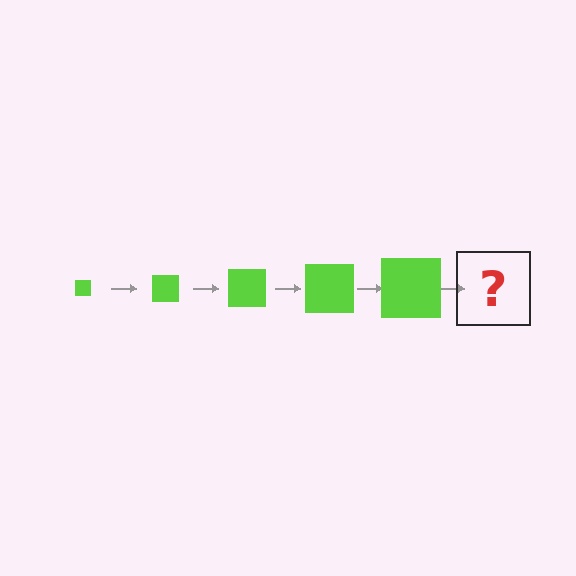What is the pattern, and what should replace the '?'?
The pattern is that the square gets progressively larger each step. The '?' should be a lime square, larger than the previous one.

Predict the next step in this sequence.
The next step is a lime square, larger than the previous one.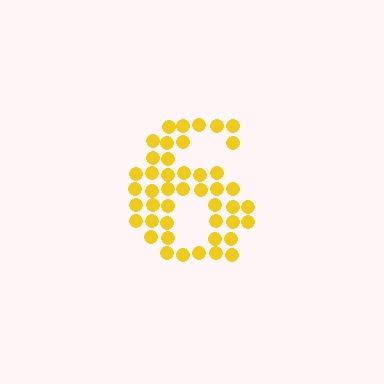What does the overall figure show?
The overall figure shows the digit 6.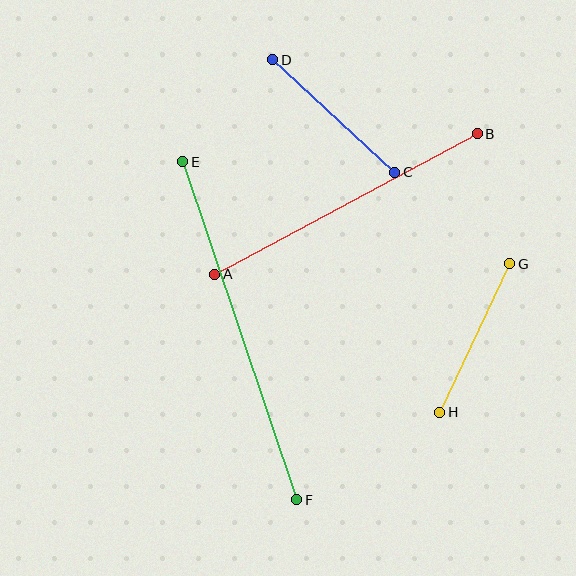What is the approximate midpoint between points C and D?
The midpoint is at approximately (334, 116) pixels.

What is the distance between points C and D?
The distance is approximately 166 pixels.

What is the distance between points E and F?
The distance is approximately 357 pixels.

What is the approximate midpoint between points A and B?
The midpoint is at approximately (346, 204) pixels.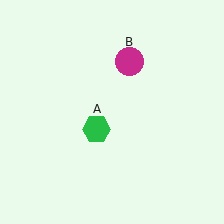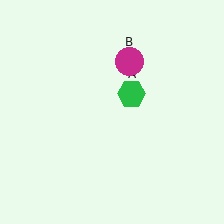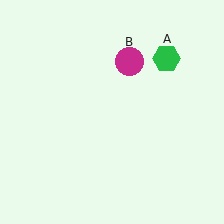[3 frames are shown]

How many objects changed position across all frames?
1 object changed position: green hexagon (object A).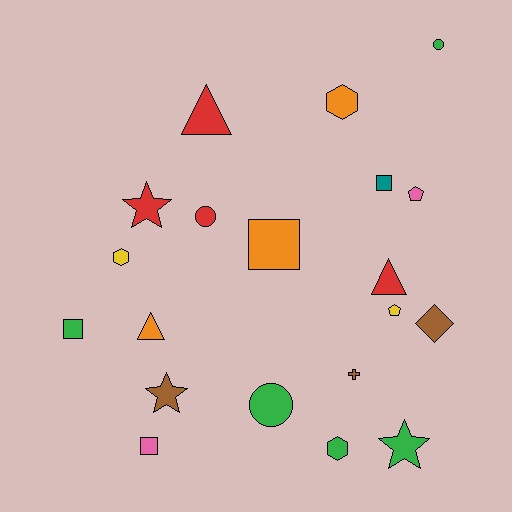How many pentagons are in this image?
There are 2 pentagons.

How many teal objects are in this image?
There is 1 teal object.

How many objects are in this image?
There are 20 objects.